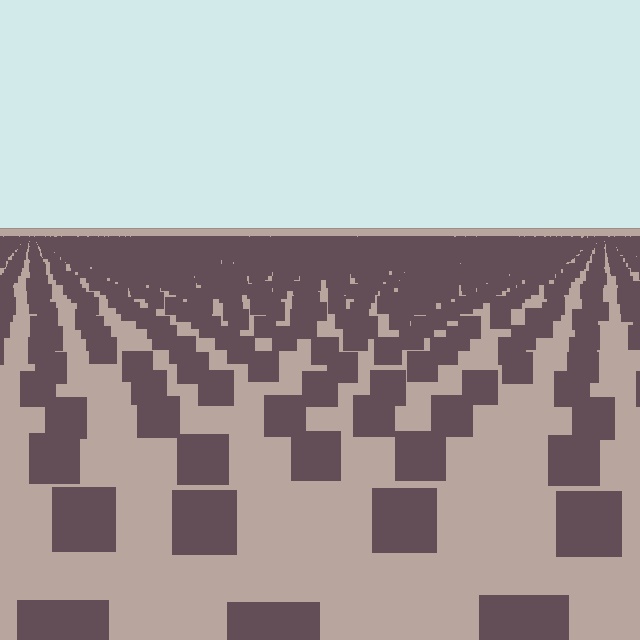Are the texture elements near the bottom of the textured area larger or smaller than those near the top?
Larger. Near the bottom, elements are closer to the viewer and appear at a bigger on-screen size.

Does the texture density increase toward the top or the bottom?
Density increases toward the top.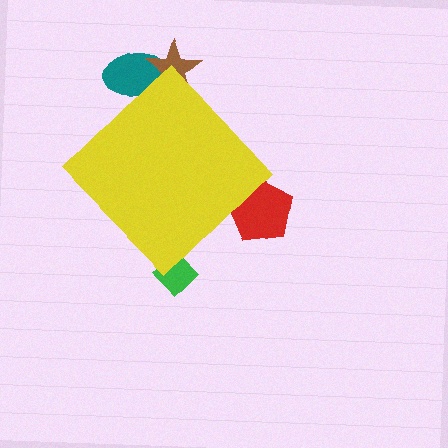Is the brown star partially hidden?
Yes, the brown star is partially hidden behind the yellow diamond.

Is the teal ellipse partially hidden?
Yes, the teal ellipse is partially hidden behind the yellow diamond.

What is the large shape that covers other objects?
A yellow diamond.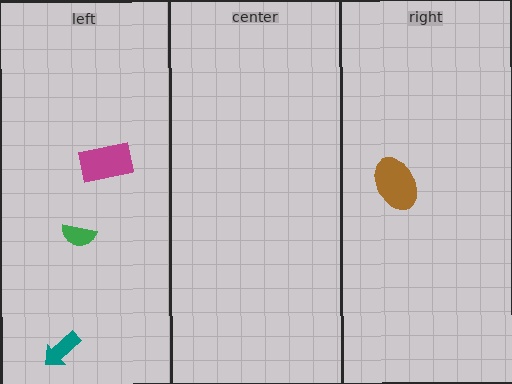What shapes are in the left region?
The magenta rectangle, the green semicircle, the teal arrow.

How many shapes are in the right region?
1.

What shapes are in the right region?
The brown ellipse.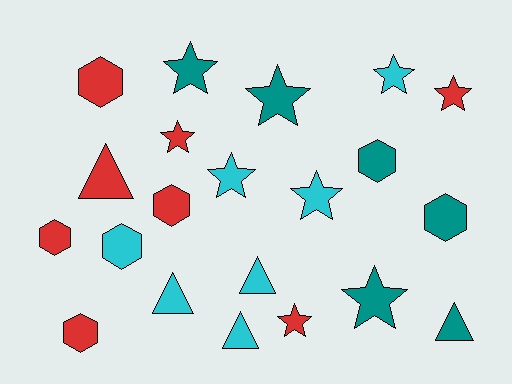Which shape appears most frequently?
Star, with 9 objects.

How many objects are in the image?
There are 21 objects.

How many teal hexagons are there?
There are 2 teal hexagons.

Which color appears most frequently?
Red, with 8 objects.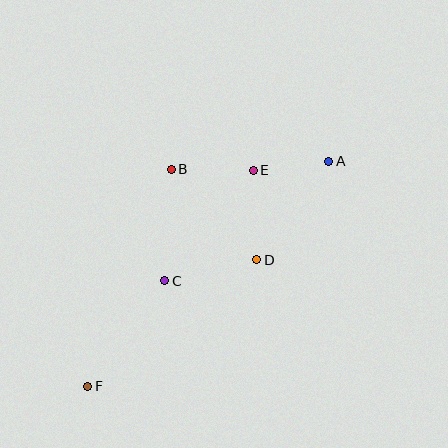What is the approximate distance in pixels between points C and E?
The distance between C and E is approximately 142 pixels.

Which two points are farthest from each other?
Points A and F are farthest from each other.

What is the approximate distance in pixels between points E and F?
The distance between E and F is approximately 272 pixels.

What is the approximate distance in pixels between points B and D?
The distance between B and D is approximately 124 pixels.